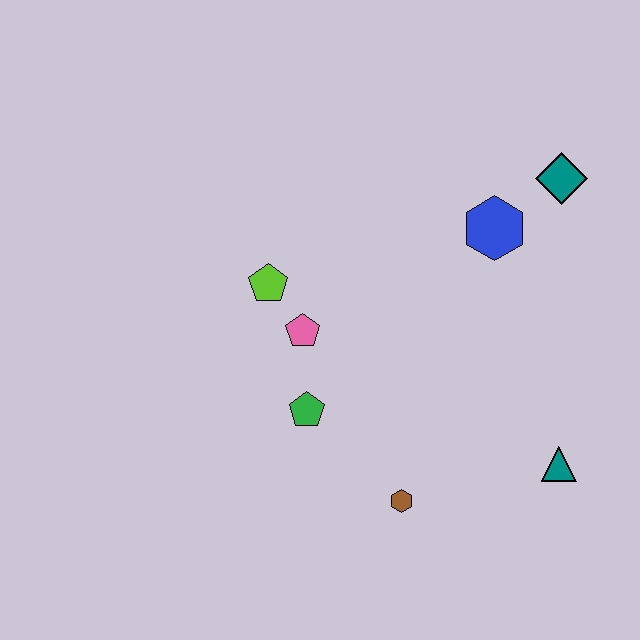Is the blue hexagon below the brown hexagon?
No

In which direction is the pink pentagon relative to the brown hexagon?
The pink pentagon is above the brown hexagon.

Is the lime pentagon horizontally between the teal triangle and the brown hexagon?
No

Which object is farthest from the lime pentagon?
The teal triangle is farthest from the lime pentagon.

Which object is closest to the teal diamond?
The blue hexagon is closest to the teal diamond.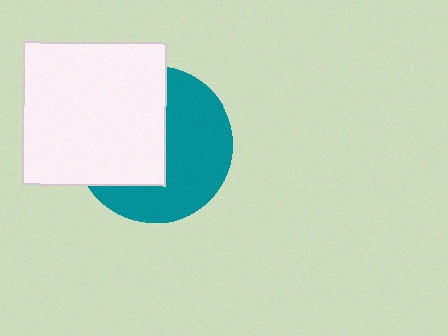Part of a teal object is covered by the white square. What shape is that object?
It is a circle.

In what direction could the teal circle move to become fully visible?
The teal circle could move right. That would shift it out from behind the white square entirely.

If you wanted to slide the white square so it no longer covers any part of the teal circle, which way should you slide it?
Slide it left — that is the most direct way to separate the two shapes.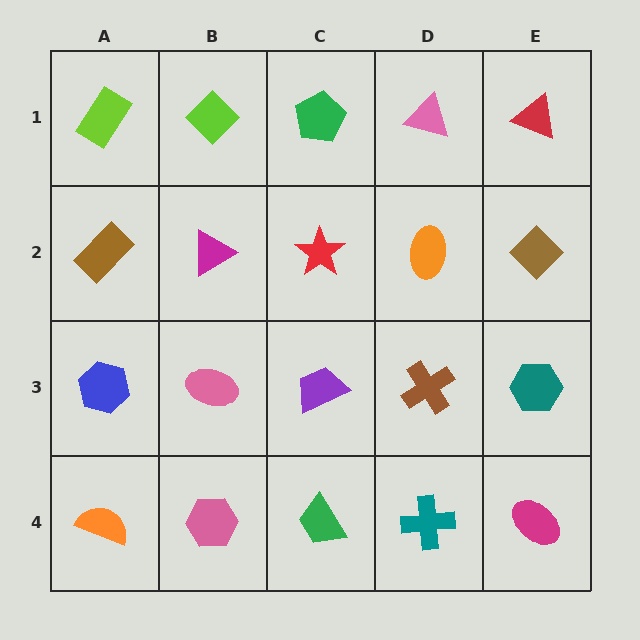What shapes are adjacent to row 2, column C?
A green pentagon (row 1, column C), a purple trapezoid (row 3, column C), a magenta triangle (row 2, column B), an orange ellipse (row 2, column D).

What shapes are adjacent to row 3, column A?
A brown rectangle (row 2, column A), an orange semicircle (row 4, column A), a pink ellipse (row 3, column B).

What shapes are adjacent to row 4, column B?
A pink ellipse (row 3, column B), an orange semicircle (row 4, column A), a green trapezoid (row 4, column C).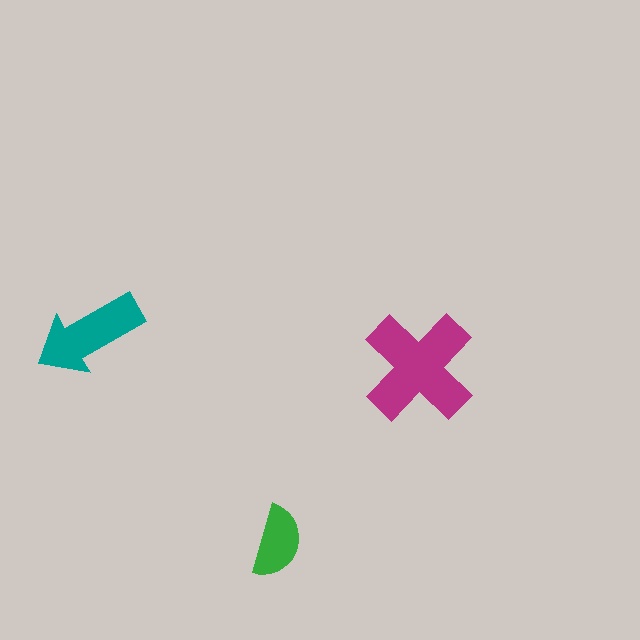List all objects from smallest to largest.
The green semicircle, the teal arrow, the magenta cross.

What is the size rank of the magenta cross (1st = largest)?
1st.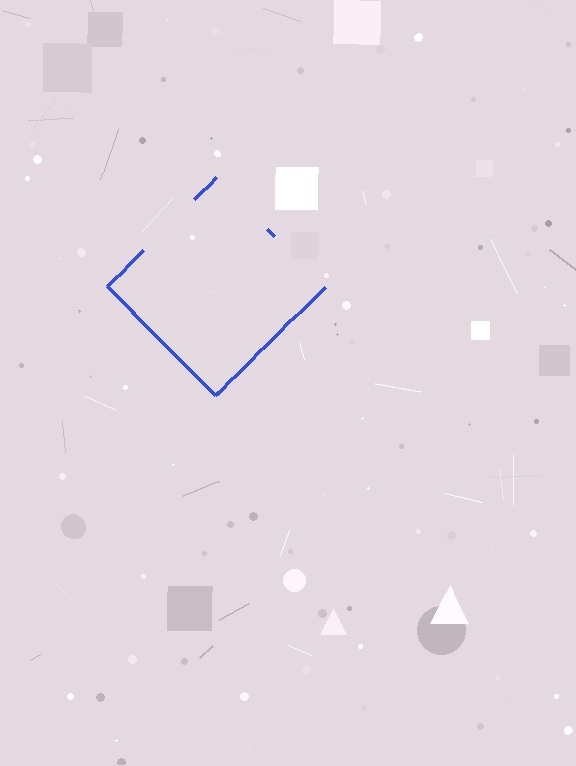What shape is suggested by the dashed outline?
The dashed outline suggests a diamond.